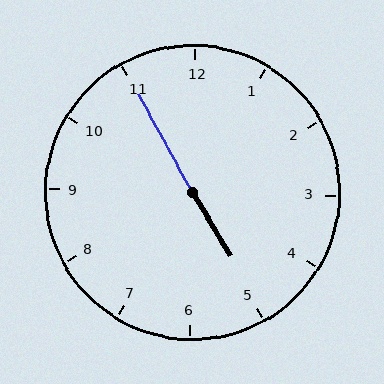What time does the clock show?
4:55.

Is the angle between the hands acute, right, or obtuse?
It is obtuse.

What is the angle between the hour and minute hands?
Approximately 178 degrees.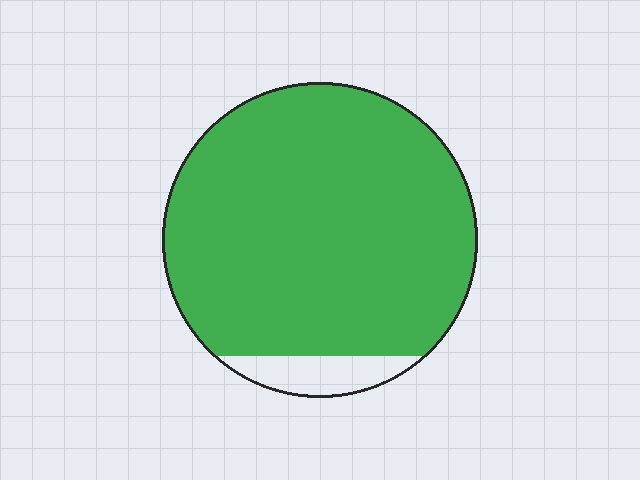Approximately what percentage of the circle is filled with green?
Approximately 90%.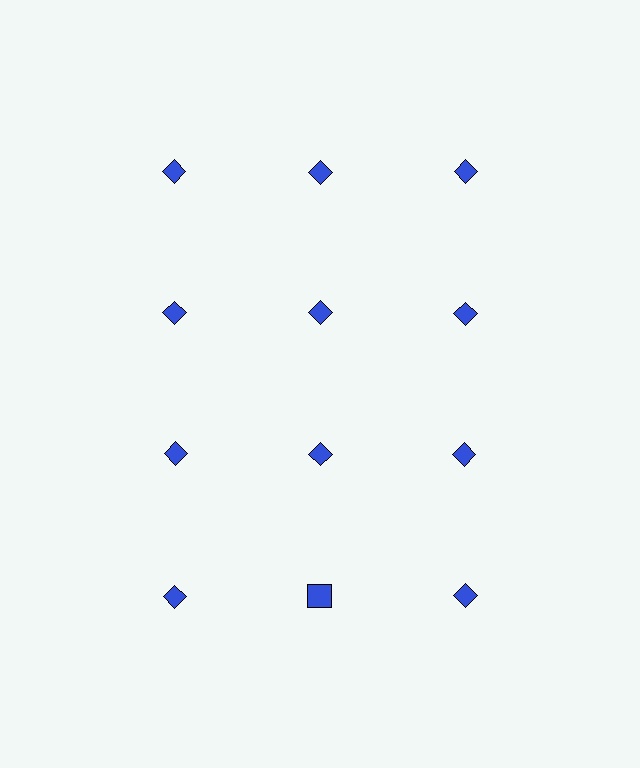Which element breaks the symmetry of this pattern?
The blue square in the fourth row, second from left column breaks the symmetry. All other shapes are blue diamonds.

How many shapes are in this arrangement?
There are 12 shapes arranged in a grid pattern.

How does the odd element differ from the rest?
It has a different shape: square instead of diamond.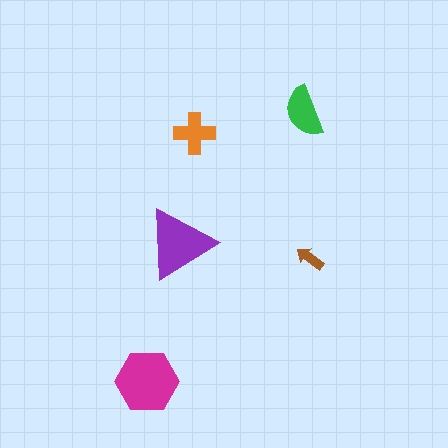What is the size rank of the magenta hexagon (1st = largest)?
1st.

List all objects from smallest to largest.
The brown arrow, the orange cross, the green semicircle, the purple triangle, the magenta hexagon.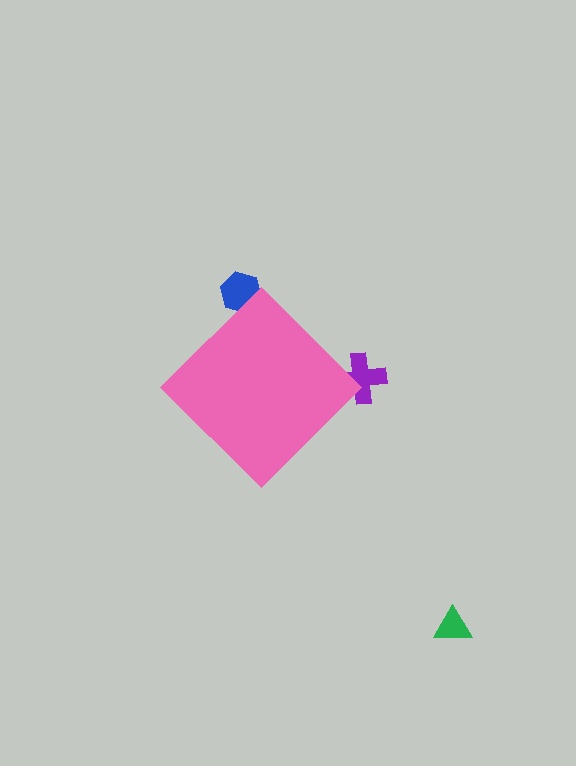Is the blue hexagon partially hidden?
Yes, the blue hexagon is partially hidden behind the pink diamond.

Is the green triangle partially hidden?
No, the green triangle is fully visible.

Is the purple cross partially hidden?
Yes, the purple cross is partially hidden behind the pink diamond.